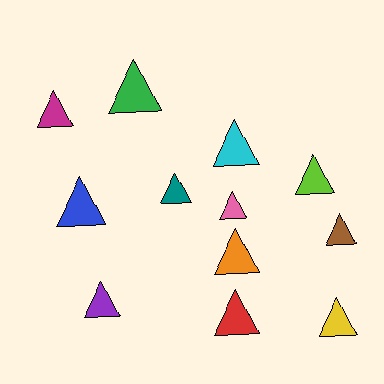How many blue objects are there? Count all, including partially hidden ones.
There is 1 blue object.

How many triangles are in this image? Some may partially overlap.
There are 12 triangles.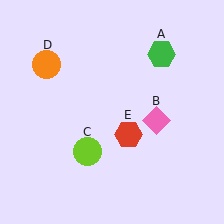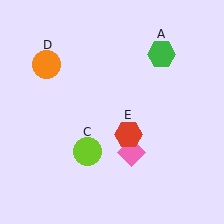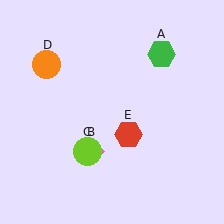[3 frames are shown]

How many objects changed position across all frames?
1 object changed position: pink diamond (object B).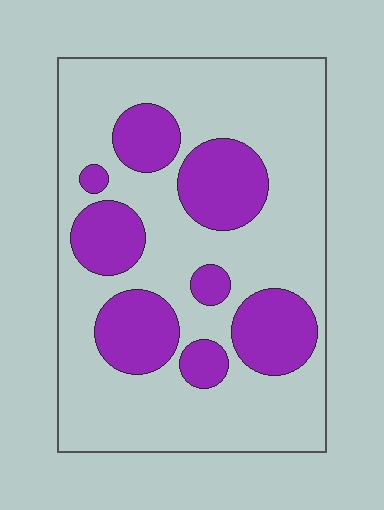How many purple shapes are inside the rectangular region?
8.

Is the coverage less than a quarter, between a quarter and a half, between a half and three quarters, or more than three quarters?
Between a quarter and a half.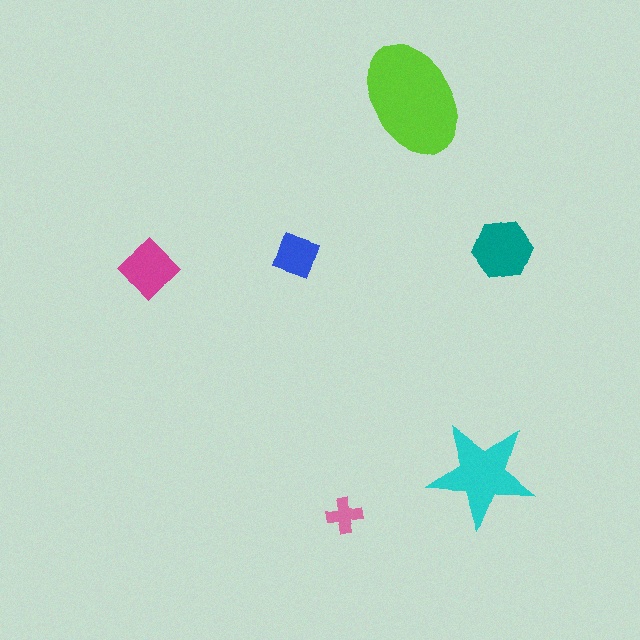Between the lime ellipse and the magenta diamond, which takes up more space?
The lime ellipse.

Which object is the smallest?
The pink cross.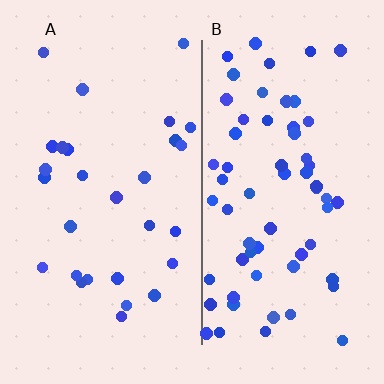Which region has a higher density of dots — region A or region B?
B (the right).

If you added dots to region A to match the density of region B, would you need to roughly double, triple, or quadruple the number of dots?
Approximately double.